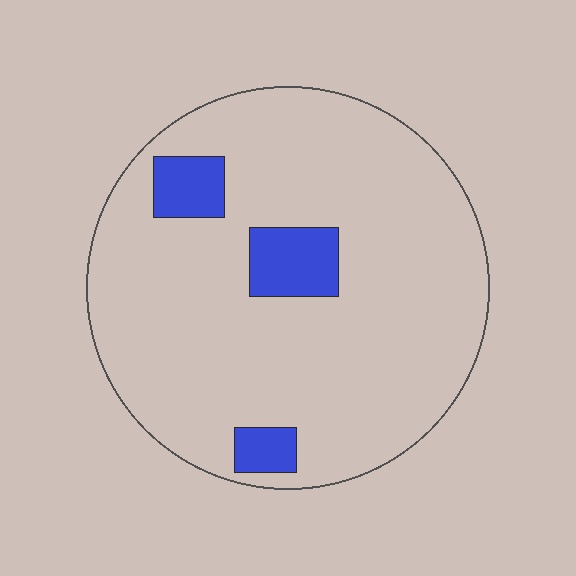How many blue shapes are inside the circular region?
3.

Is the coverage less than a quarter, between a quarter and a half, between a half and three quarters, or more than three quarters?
Less than a quarter.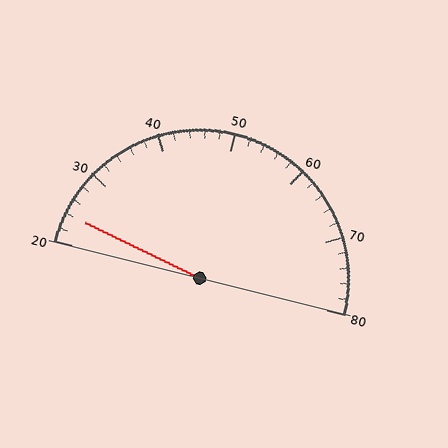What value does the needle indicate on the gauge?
The needle indicates approximately 24.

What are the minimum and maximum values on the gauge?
The gauge ranges from 20 to 80.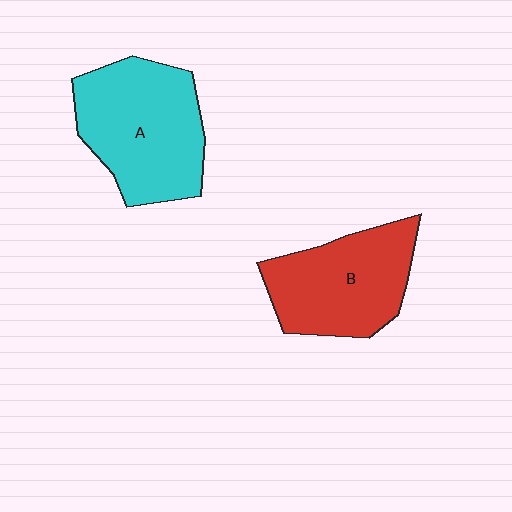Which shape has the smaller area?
Shape B (red).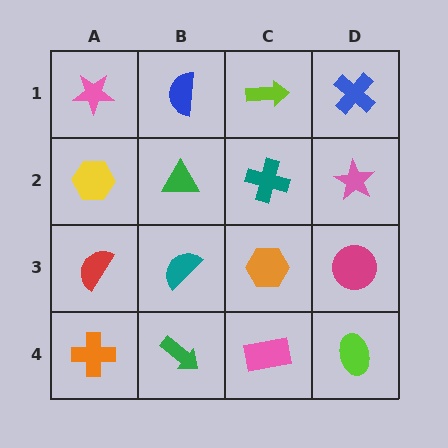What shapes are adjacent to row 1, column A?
A yellow hexagon (row 2, column A), a blue semicircle (row 1, column B).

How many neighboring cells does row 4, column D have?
2.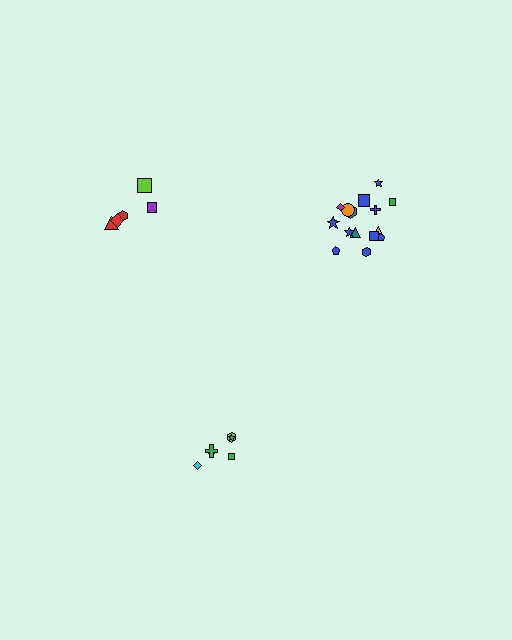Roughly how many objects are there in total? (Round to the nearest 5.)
Roughly 25 objects in total.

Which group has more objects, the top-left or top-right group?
The top-right group.